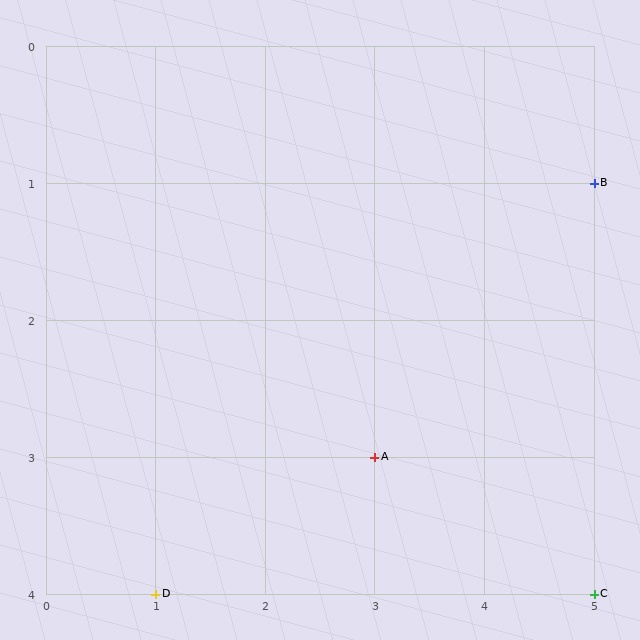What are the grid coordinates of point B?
Point B is at grid coordinates (5, 1).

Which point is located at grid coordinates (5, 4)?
Point C is at (5, 4).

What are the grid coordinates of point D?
Point D is at grid coordinates (1, 4).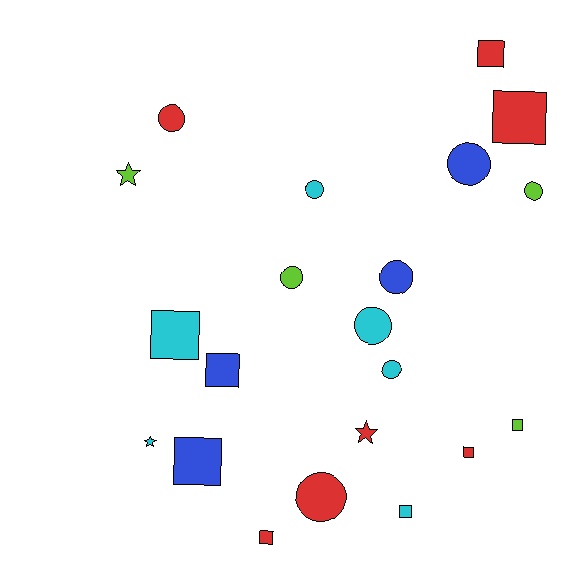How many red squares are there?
There are 4 red squares.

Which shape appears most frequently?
Square, with 9 objects.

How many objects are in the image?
There are 21 objects.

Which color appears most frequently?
Red, with 7 objects.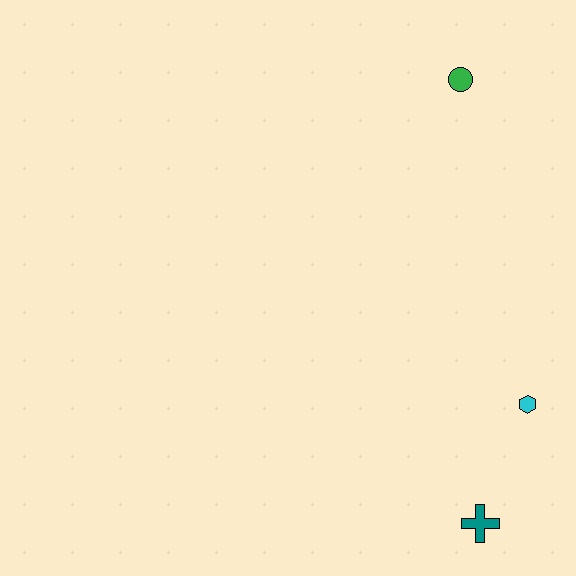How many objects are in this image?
There are 3 objects.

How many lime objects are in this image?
There are no lime objects.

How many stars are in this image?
There are no stars.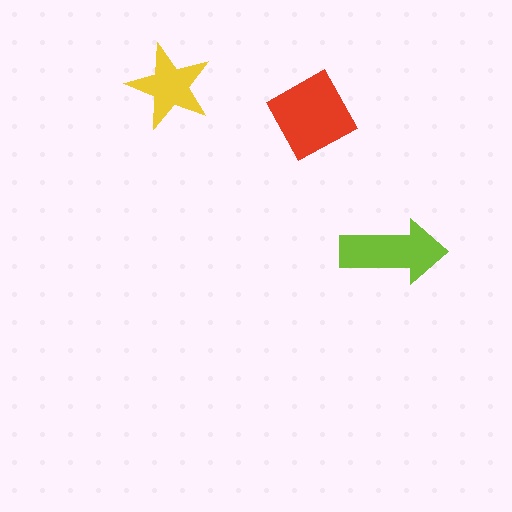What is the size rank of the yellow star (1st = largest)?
3rd.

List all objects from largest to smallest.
The red square, the lime arrow, the yellow star.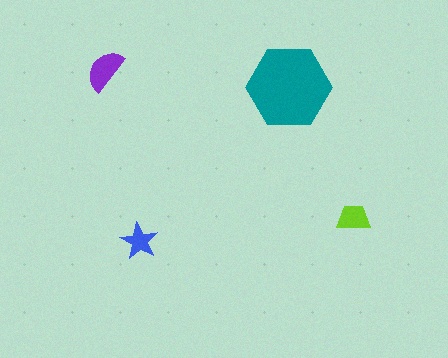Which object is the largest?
The teal hexagon.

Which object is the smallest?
The blue star.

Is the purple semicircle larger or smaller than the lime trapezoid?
Larger.